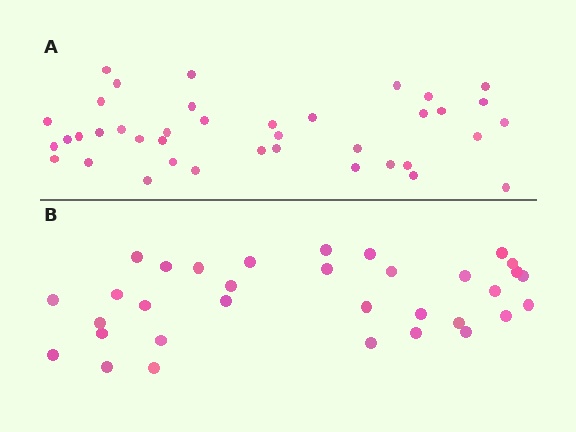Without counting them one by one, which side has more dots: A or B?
Region A (the top region) has more dots.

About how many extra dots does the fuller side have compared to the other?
Region A has about 6 more dots than region B.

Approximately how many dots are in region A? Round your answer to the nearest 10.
About 40 dots. (The exact count is 39, which rounds to 40.)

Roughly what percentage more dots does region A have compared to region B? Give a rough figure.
About 20% more.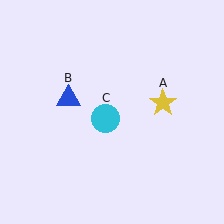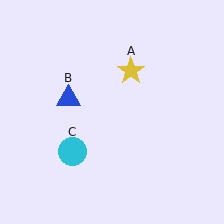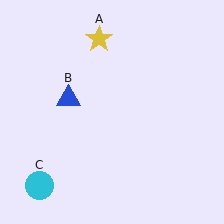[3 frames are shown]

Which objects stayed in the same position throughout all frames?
Blue triangle (object B) remained stationary.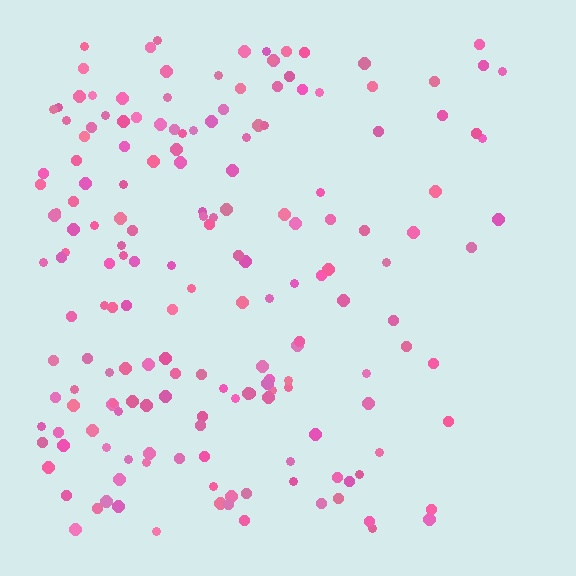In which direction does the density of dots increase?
From right to left, with the left side densest.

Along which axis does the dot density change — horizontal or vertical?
Horizontal.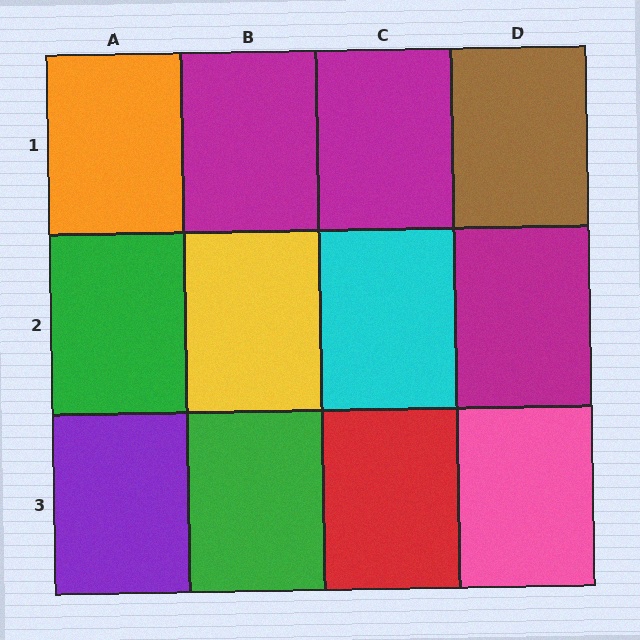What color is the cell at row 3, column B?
Green.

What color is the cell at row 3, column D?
Pink.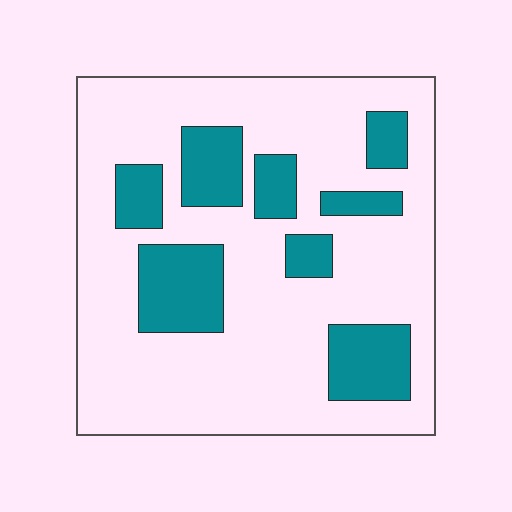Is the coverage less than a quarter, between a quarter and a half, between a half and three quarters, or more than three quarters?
Less than a quarter.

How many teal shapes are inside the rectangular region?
8.